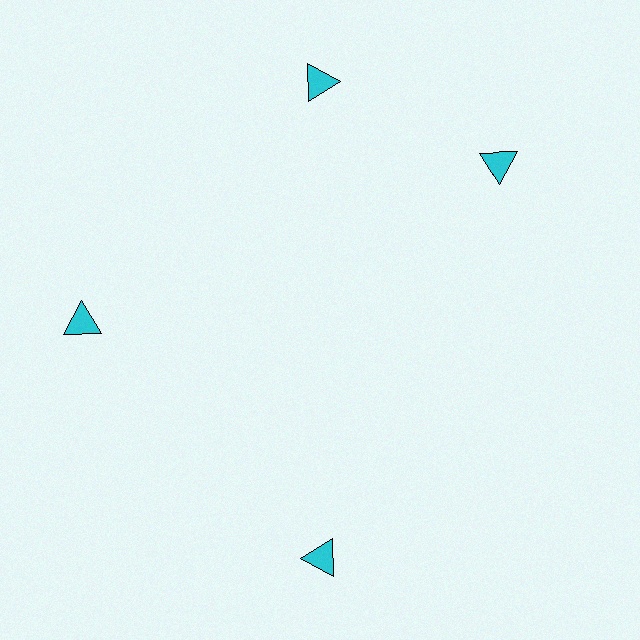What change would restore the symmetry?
The symmetry would be restored by rotating it back into even spacing with its neighbors so that all 4 triangles sit at equal angles and equal distance from the center.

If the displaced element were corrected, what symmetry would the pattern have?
It would have 4-fold rotational symmetry — the pattern would map onto itself every 90 degrees.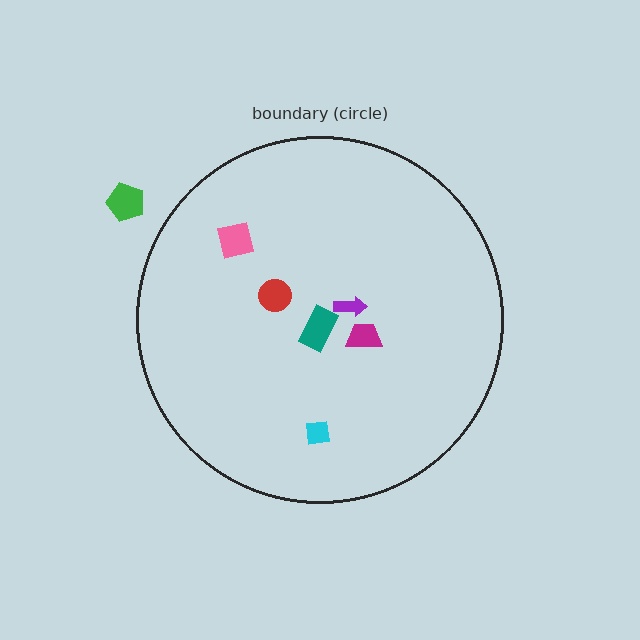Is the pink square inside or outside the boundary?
Inside.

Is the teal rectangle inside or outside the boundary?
Inside.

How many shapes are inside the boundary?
6 inside, 1 outside.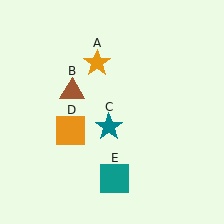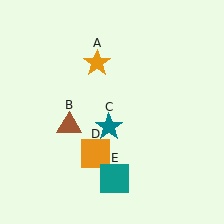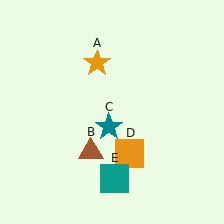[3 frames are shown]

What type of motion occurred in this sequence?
The brown triangle (object B), orange square (object D) rotated counterclockwise around the center of the scene.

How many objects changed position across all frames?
2 objects changed position: brown triangle (object B), orange square (object D).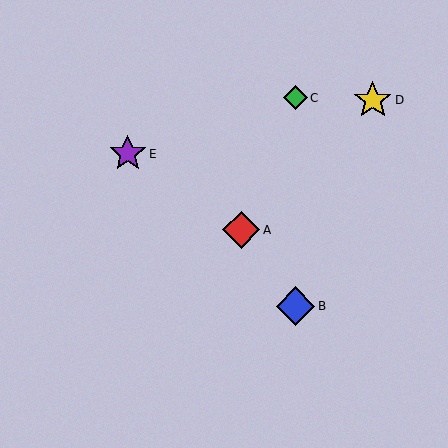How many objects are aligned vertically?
2 objects (B, C) are aligned vertically.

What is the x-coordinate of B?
Object B is at x≈295.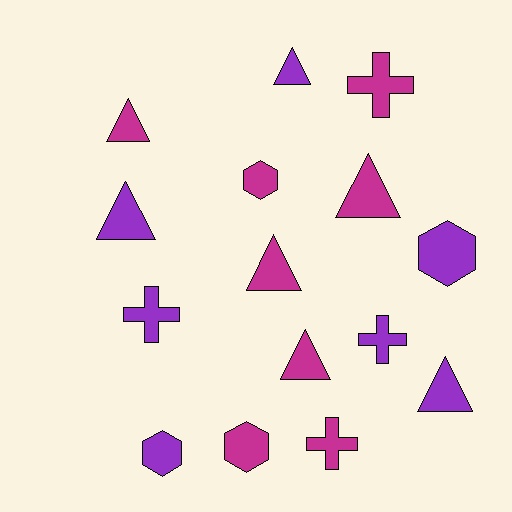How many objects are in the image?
There are 15 objects.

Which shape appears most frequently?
Triangle, with 7 objects.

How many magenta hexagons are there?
There are 2 magenta hexagons.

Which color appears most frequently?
Magenta, with 8 objects.